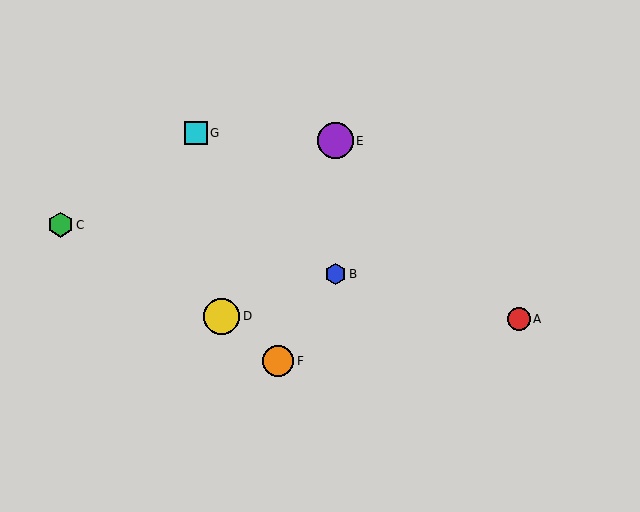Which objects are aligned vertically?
Objects B, E are aligned vertically.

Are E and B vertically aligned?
Yes, both are at x≈335.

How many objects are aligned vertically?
2 objects (B, E) are aligned vertically.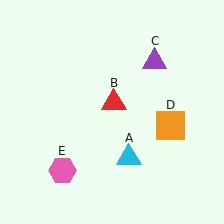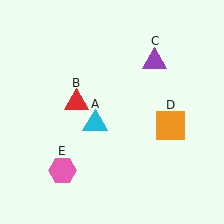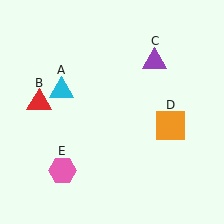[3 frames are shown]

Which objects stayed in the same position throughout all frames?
Purple triangle (object C) and orange square (object D) and pink hexagon (object E) remained stationary.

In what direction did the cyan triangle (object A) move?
The cyan triangle (object A) moved up and to the left.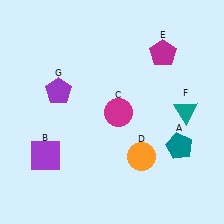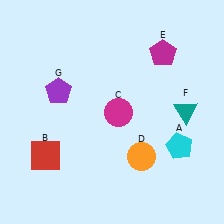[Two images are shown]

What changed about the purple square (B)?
In Image 1, B is purple. In Image 2, it changed to red.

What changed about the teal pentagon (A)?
In Image 1, A is teal. In Image 2, it changed to cyan.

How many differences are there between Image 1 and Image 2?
There are 2 differences between the two images.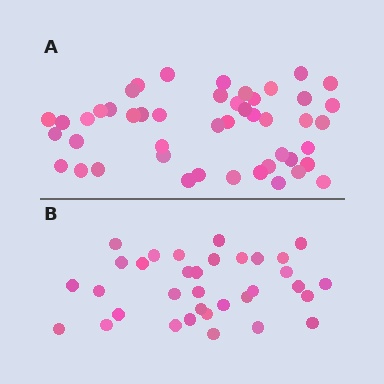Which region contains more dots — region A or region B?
Region A (the top region) has more dots.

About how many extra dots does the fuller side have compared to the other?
Region A has approximately 15 more dots than region B.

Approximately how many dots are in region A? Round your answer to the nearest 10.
About 50 dots. (The exact count is 47, which rounds to 50.)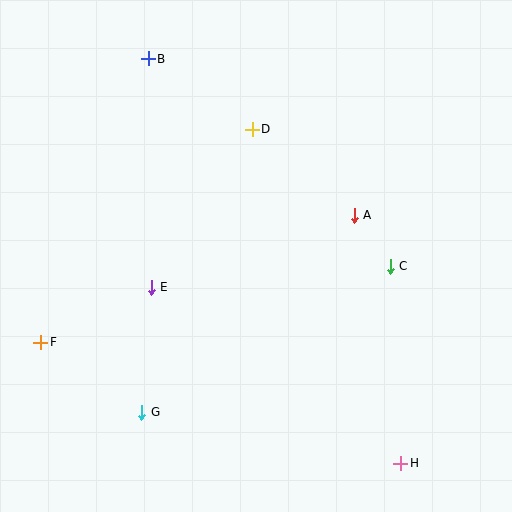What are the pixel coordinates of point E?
Point E is at (151, 287).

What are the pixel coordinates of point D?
Point D is at (252, 129).